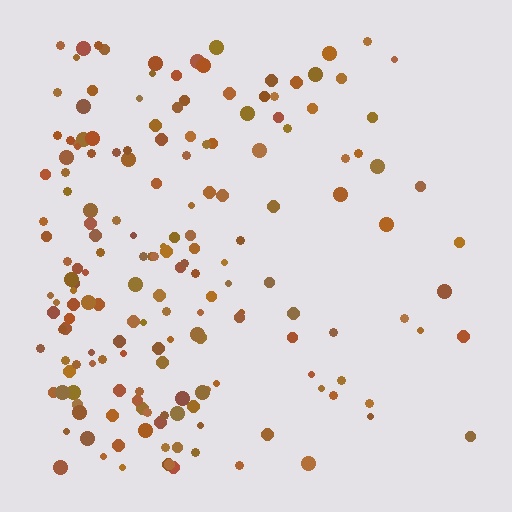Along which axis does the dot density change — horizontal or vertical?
Horizontal.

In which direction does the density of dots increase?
From right to left, with the left side densest.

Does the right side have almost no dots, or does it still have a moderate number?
Still a moderate number, just noticeably fewer than the left.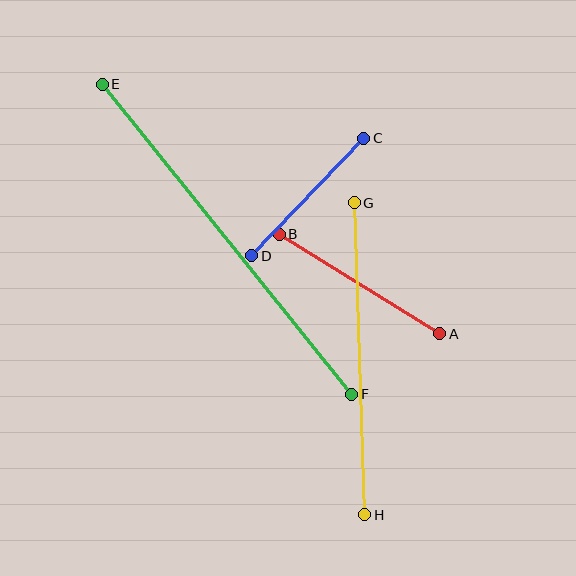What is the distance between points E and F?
The distance is approximately 398 pixels.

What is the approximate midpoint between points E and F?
The midpoint is at approximately (227, 239) pixels.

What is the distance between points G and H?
The distance is approximately 312 pixels.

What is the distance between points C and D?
The distance is approximately 162 pixels.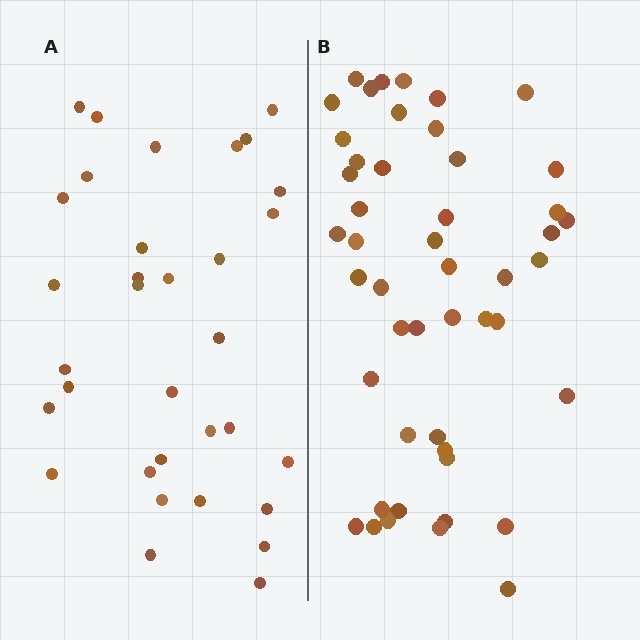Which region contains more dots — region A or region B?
Region B (the right region) has more dots.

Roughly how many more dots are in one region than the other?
Region B has approximately 15 more dots than region A.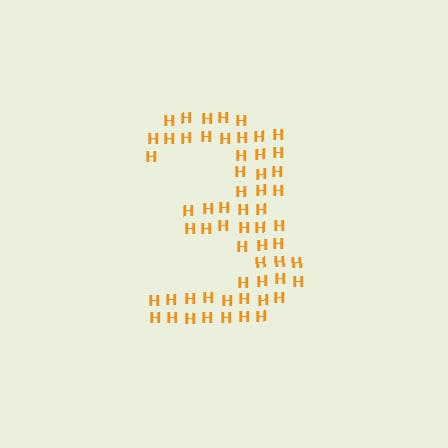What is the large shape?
The large shape is the digit 3.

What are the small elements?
The small elements are letter H's.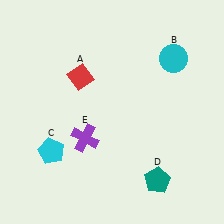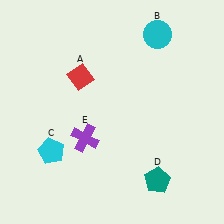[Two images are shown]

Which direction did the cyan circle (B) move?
The cyan circle (B) moved up.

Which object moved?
The cyan circle (B) moved up.